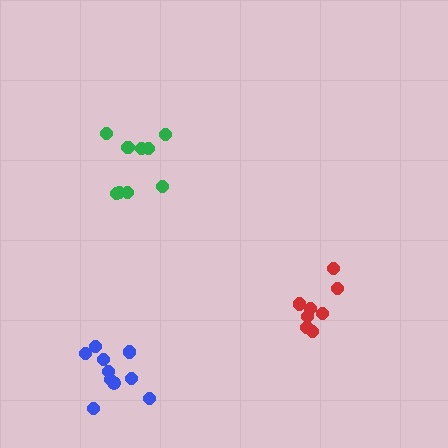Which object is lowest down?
The blue cluster is bottommost.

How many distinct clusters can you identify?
There are 3 distinct clusters.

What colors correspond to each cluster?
The clusters are colored: green, red, blue.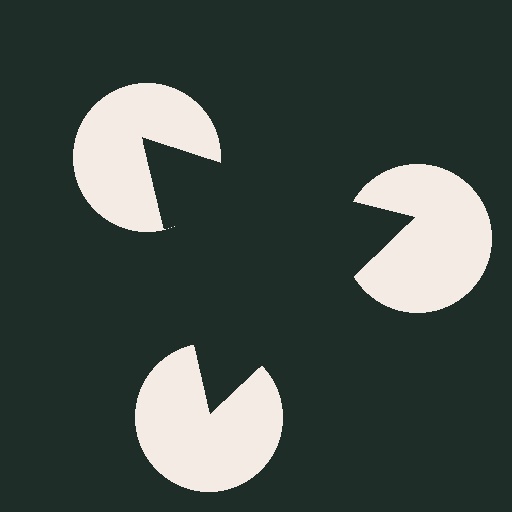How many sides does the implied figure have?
3 sides.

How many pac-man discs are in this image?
There are 3 — one at each vertex of the illusory triangle.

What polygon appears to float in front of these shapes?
An illusory triangle — its edges are inferred from the aligned wedge cuts in the pac-man discs, not physically drawn.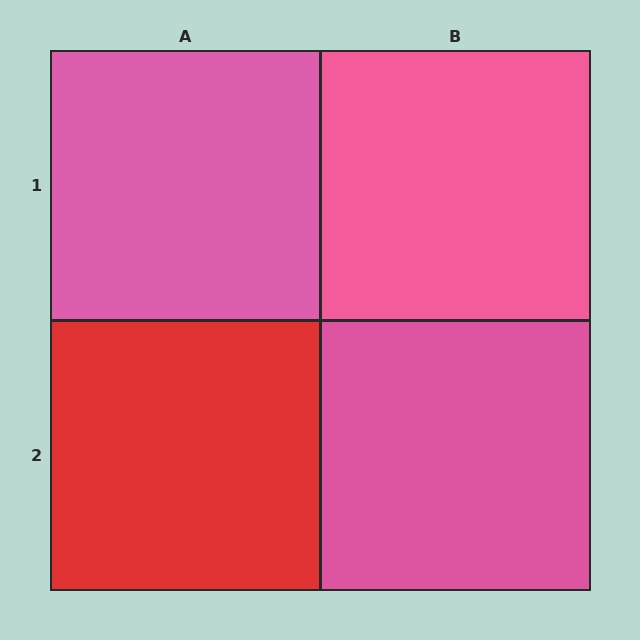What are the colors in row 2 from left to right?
Red, pink.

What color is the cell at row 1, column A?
Pink.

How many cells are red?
1 cell is red.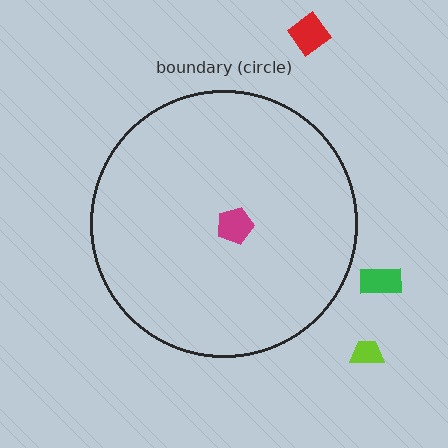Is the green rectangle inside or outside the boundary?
Outside.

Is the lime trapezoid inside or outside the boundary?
Outside.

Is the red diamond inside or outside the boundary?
Outside.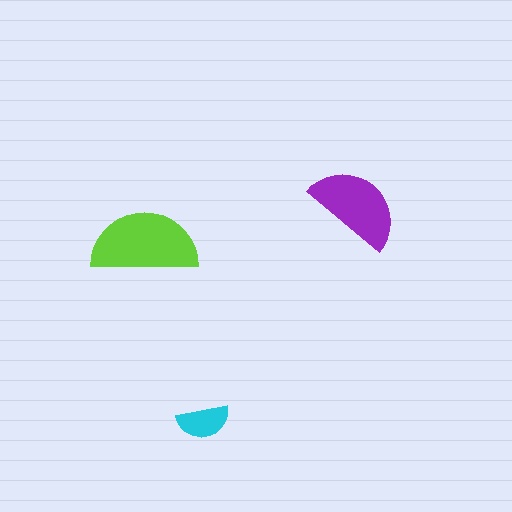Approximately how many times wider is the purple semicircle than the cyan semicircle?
About 2 times wider.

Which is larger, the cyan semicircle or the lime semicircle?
The lime one.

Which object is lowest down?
The cyan semicircle is bottommost.